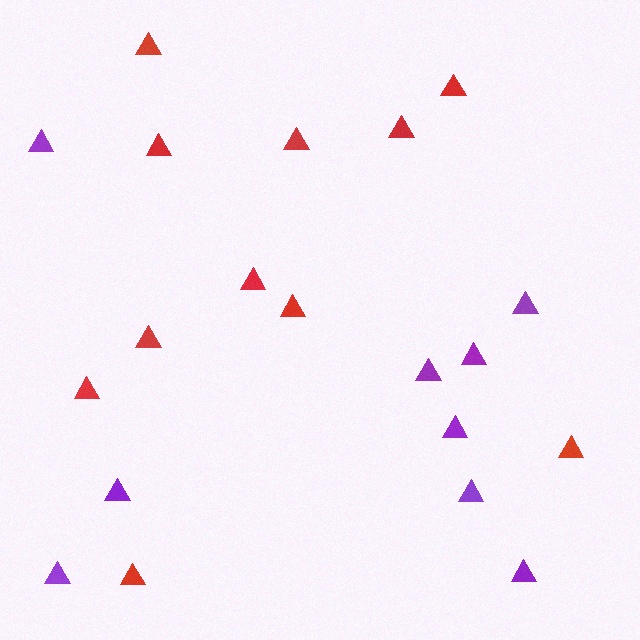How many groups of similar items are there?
There are 2 groups: one group of red triangles (11) and one group of purple triangles (9).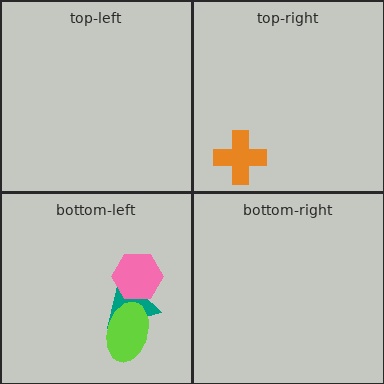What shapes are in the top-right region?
The orange cross.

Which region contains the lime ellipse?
The bottom-left region.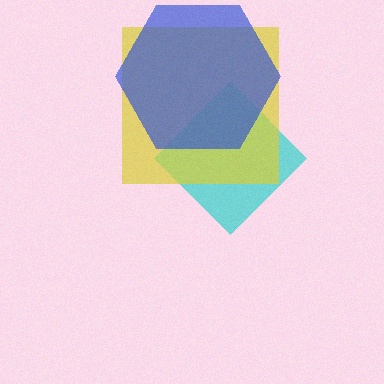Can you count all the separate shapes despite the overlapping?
Yes, there are 3 separate shapes.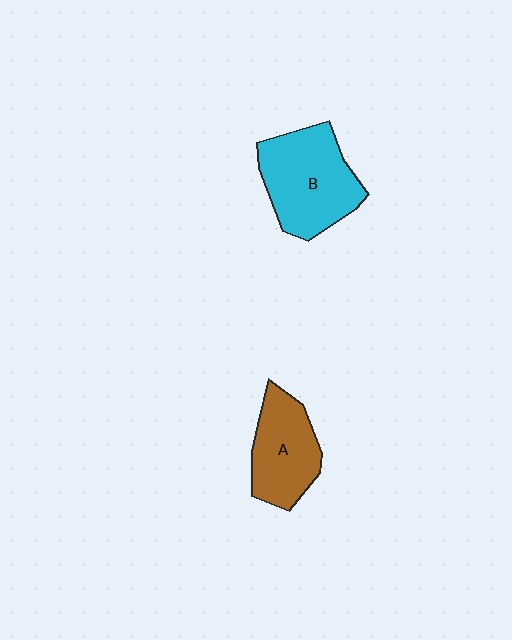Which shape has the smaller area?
Shape A (brown).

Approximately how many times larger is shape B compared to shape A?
Approximately 1.3 times.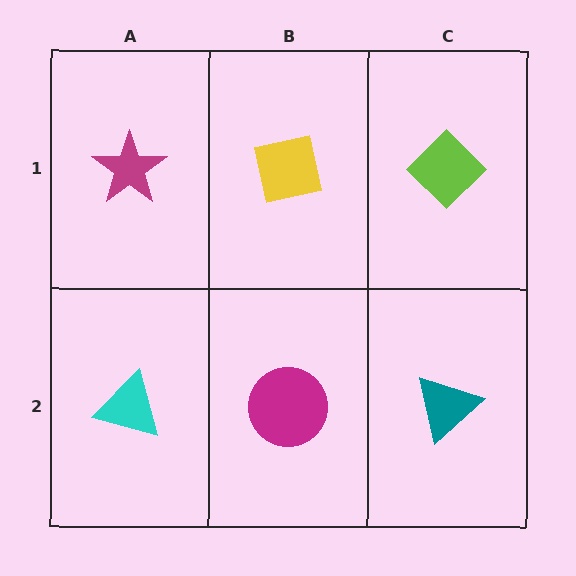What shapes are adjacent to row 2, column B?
A yellow square (row 1, column B), a cyan triangle (row 2, column A), a teal triangle (row 2, column C).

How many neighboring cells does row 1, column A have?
2.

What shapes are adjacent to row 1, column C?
A teal triangle (row 2, column C), a yellow square (row 1, column B).